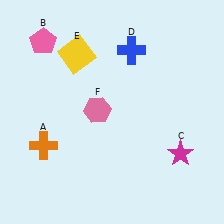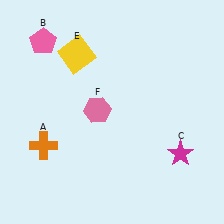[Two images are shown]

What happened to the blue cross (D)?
The blue cross (D) was removed in Image 2. It was in the top-right area of Image 1.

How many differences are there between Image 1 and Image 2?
There is 1 difference between the two images.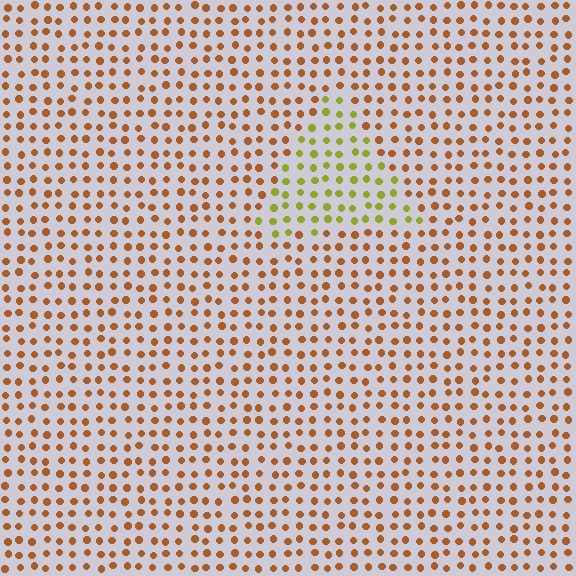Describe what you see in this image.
The image is filled with small brown elements in a uniform arrangement. A triangle-shaped region is visible where the elements are tinted to a slightly different hue, forming a subtle color boundary.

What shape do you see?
I see a triangle.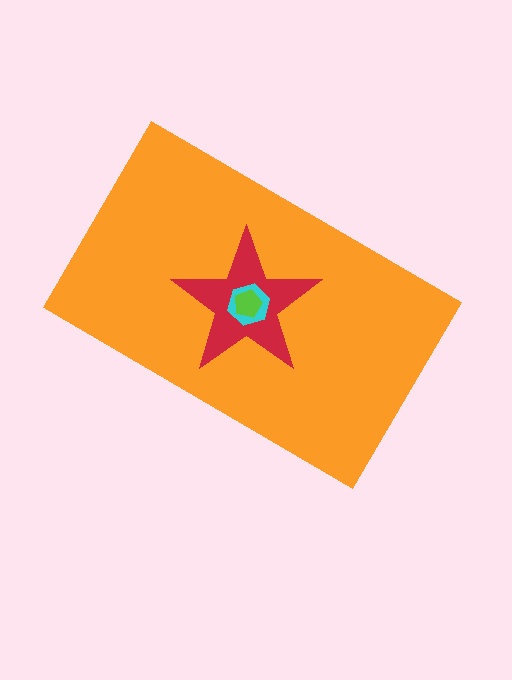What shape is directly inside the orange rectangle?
The red star.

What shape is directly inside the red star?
The cyan hexagon.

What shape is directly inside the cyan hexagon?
The lime pentagon.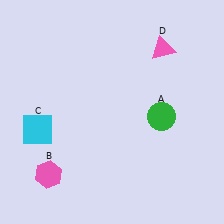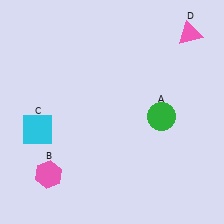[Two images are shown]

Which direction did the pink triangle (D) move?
The pink triangle (D) moved right.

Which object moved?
The pink triangle (D) moved right.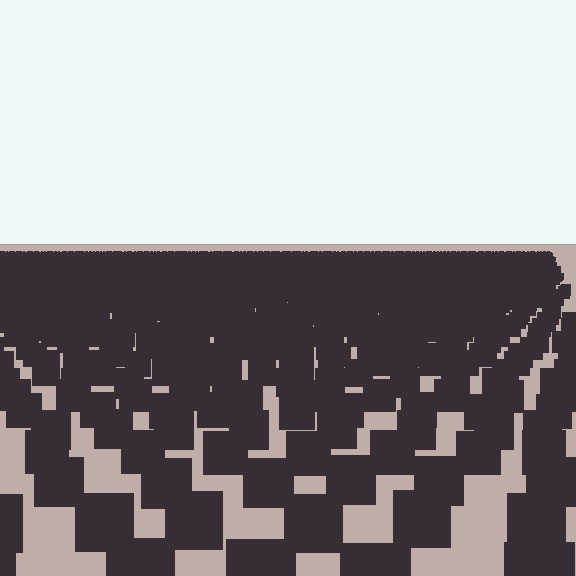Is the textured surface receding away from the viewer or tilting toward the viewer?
The surface is receding away from the viewer. Texture elements get smaller and denser toward the top.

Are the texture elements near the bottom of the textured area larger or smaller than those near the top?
Larger. Near the bottom, elements are closer to the viewer and appear at a bigger on-screen size.